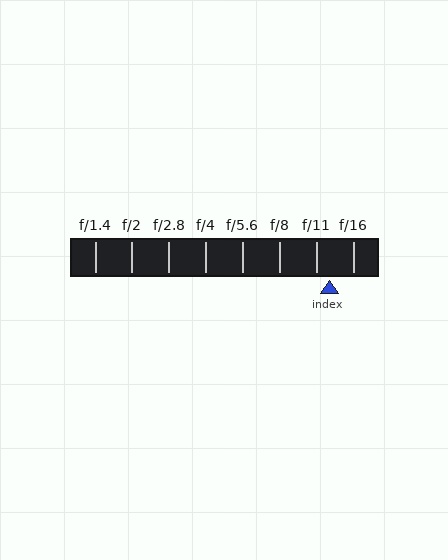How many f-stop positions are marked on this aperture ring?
There are 8 f-stop positions marked.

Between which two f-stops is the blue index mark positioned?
The index mark is between f/11 and f/16.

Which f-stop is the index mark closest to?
The index mark is closest to f/11.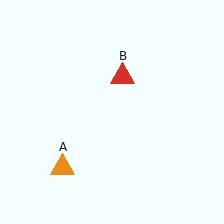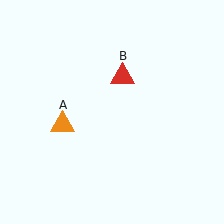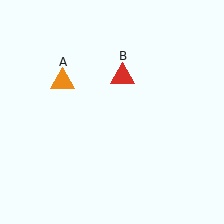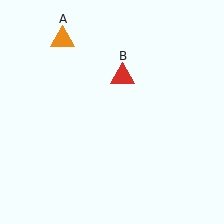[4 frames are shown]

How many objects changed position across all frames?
1 object changed position: orange triangle (object A).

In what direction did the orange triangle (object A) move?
The orange triangle (object A) moved up.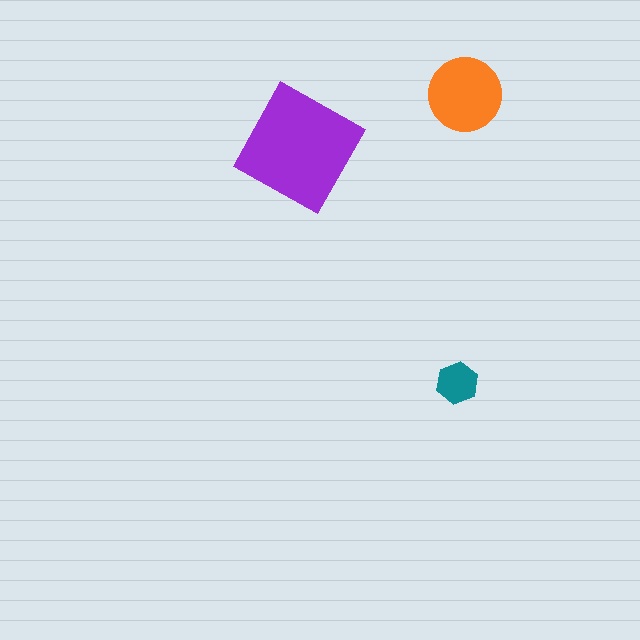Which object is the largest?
The purple square.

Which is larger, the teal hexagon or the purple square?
The purple square.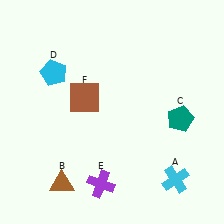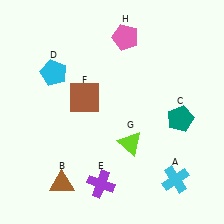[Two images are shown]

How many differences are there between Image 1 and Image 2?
There are 2 differences between the two images.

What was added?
A lime triangle (G), a pink pentagon (H) were added in Image 2.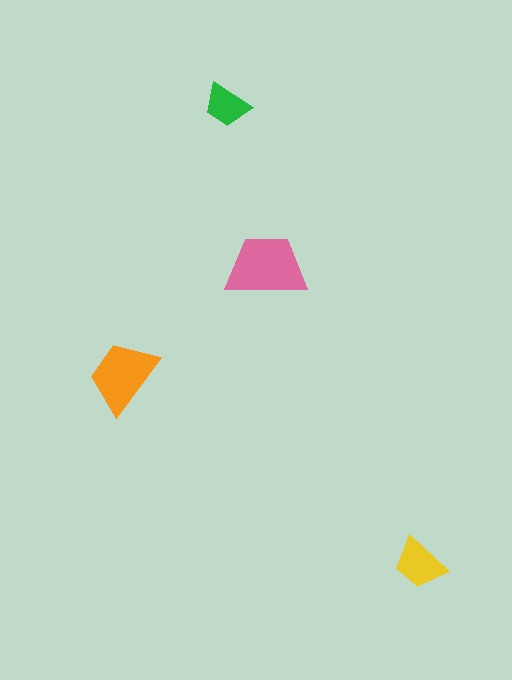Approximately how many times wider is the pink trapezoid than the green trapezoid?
About 1.5 times wider.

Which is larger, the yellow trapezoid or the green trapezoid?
The yellow one.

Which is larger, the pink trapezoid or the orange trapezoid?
The pink one.